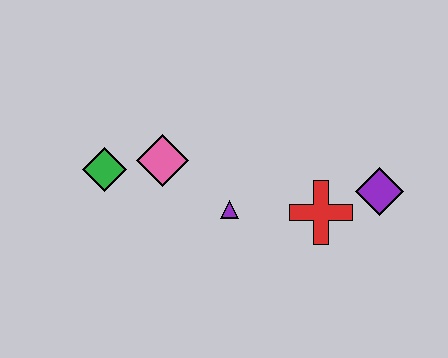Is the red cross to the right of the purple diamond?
No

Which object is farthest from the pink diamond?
The purple diamond is farthest from the pink diamond.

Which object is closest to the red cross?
The purple diamond is closest to the red cross.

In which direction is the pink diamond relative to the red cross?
The pink diamond is to the left of the red cross.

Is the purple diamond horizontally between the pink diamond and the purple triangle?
No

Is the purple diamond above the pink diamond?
No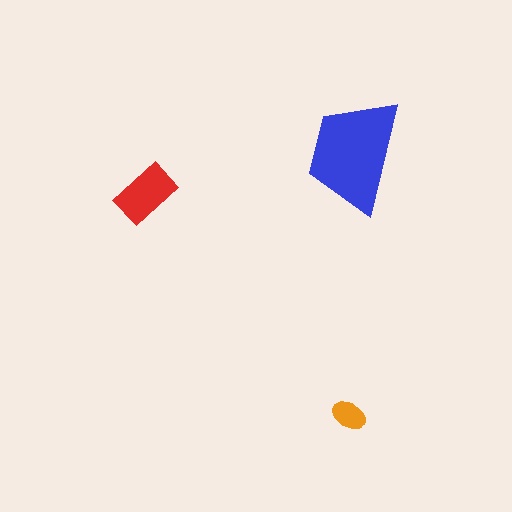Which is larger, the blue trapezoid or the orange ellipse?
The blue trapezoid.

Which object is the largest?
The blue trapezoid.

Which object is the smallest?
The orange ellipse.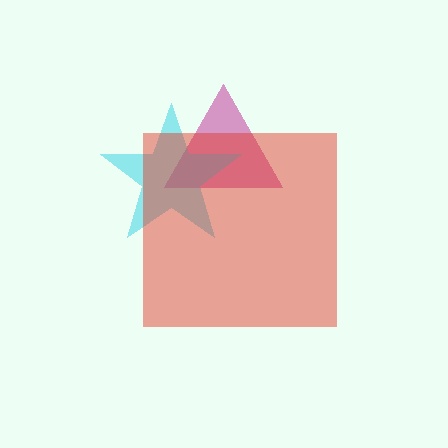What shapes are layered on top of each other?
The layered shapes are: a magenta triangle, a cyan star, a red square.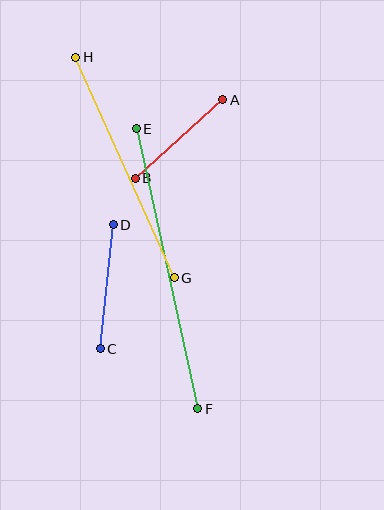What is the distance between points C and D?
The distance is approximately 125 pixels.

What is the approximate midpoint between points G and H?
The midpoint is at approximately (125, 167) pixels.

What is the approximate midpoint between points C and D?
The midpoint is at approximately (107, 287) pixels.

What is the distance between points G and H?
The distance is approximately 241 pixels.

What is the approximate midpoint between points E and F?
The midpoint is at approximately (167, 269) pixels.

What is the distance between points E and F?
The distance is approximately 287 pixels.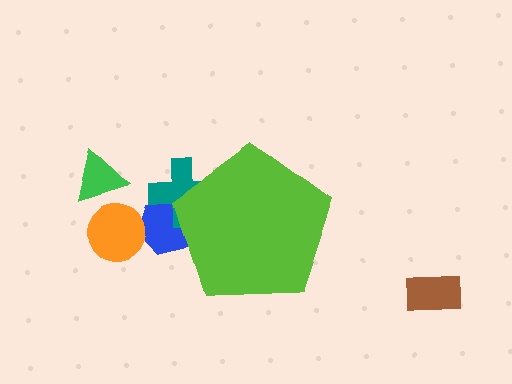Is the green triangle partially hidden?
No, the green triangle is fully visible.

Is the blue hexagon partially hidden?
Yes, the blue hexagon is partially hidden behind the lime pentagon.